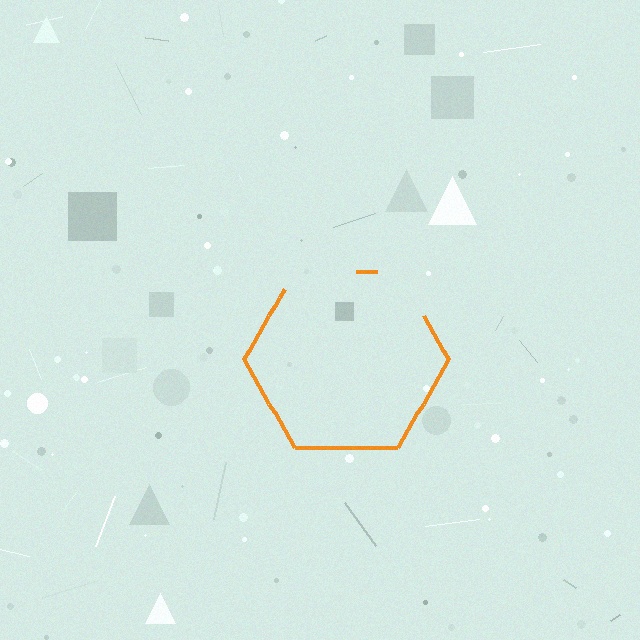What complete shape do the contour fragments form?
The contour fragments form a hexagon.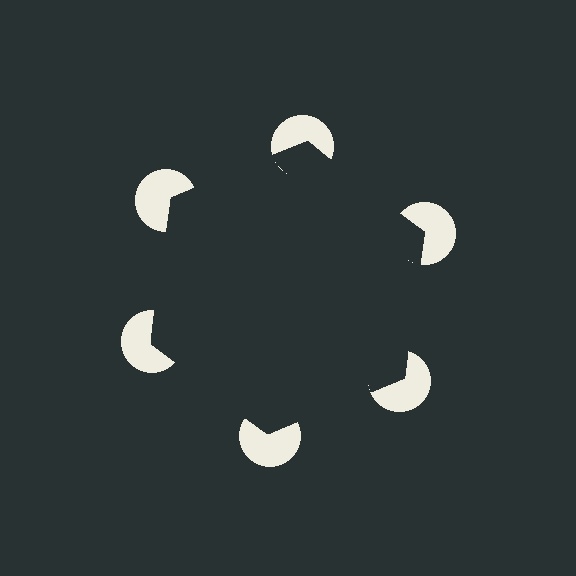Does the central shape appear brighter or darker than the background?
It typically appears slightly darker than the background, even though no actual brightness change is drawn.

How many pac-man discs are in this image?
There are 6 — one at each vertex of the illusory hexagon.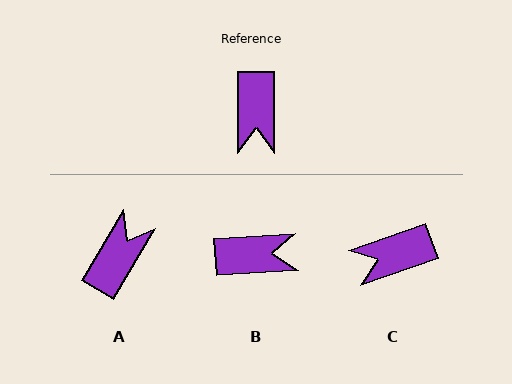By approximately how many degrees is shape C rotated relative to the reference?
Approximately 71 degrees clockwise.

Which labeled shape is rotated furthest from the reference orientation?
A, about 149 degrees away.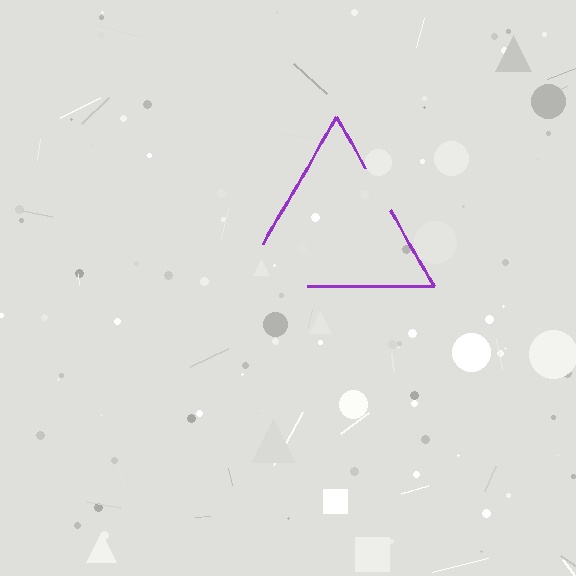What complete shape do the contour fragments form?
The contour fragments form a triangle.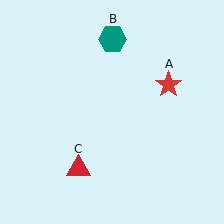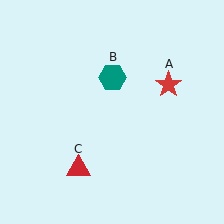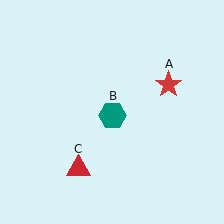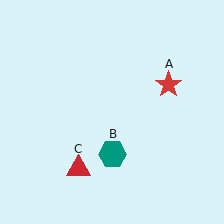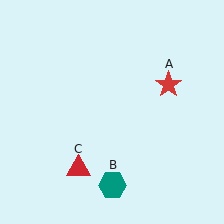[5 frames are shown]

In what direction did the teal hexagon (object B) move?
The teal hexagon (object B) moved down.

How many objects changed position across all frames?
1 object changed position: teal hexagon (object B).